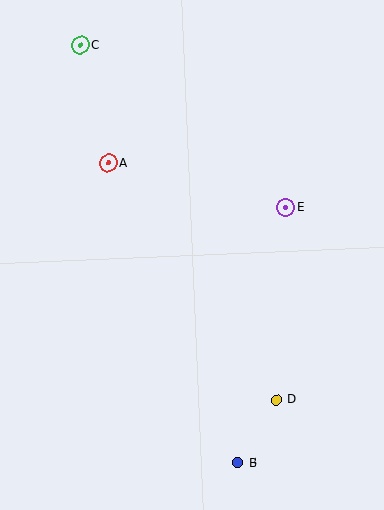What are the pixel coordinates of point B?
Point B is at (238, 463).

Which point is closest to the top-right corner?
Point E is closest to the top-right corner.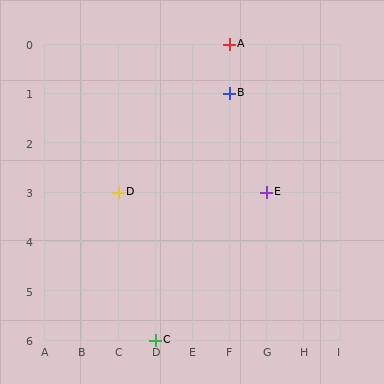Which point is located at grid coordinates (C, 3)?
Point D is at (C, 3).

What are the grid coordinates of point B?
Point B is at grid coordinates (F, 1).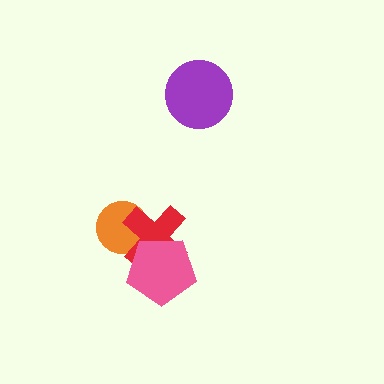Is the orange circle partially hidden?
Yes, it is partially covered by another shape.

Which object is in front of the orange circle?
The red cross is in front of the orange circle.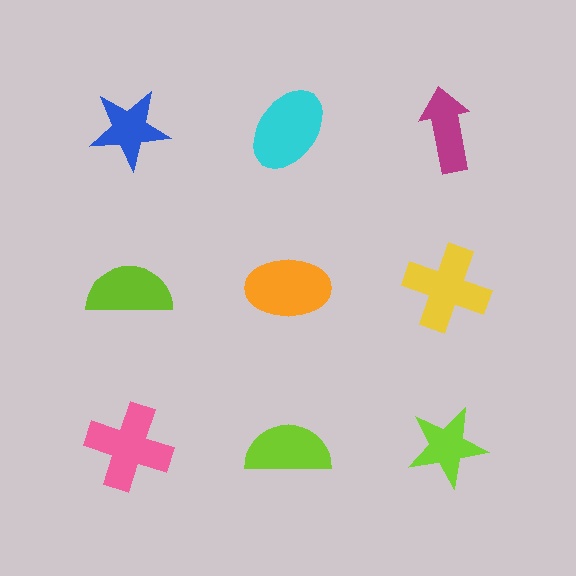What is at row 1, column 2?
A cyan ellipse.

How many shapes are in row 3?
3 shapes.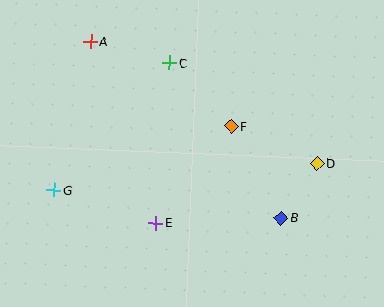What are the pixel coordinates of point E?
Point E is at (156, 223).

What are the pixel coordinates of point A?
Point A is at (91, 41).